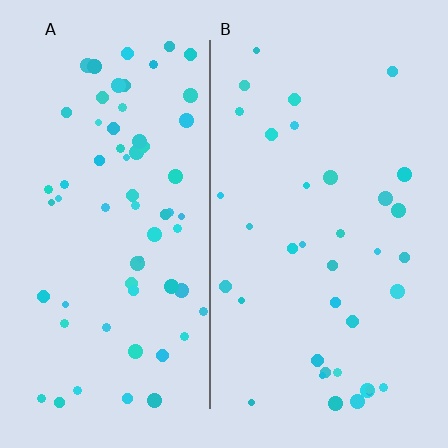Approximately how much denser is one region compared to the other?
Approximately 1.8× — region A over region B.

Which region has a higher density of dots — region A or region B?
A (the left).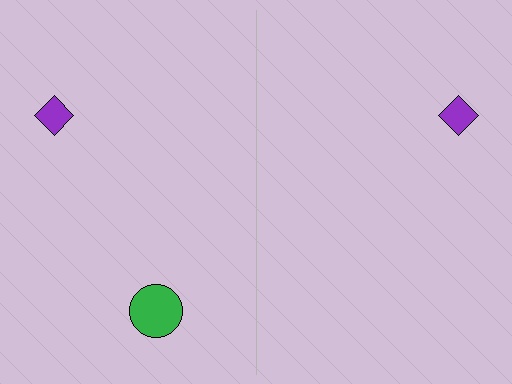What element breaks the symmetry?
A green circle is missing from the right side.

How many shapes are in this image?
There are 3 shapes in this image.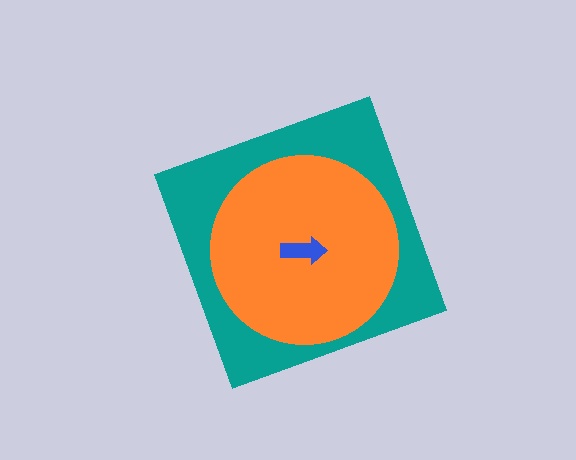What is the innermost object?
The blue arrow.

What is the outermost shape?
The teal diamond.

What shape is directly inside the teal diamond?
The orange circle.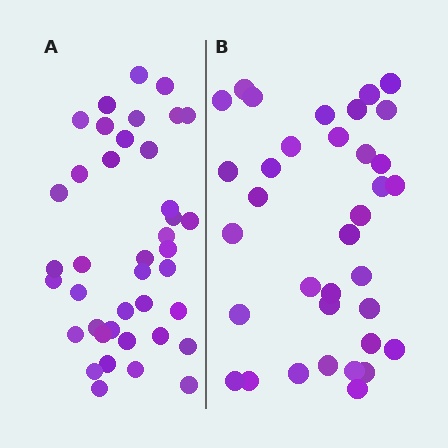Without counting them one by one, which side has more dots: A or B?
Region A (the left region) has more dots.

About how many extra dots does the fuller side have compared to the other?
Region A has about 5 more dots than region B.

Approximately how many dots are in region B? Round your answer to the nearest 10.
About 40 dots. (The exact count is 35, which rounds to 40.)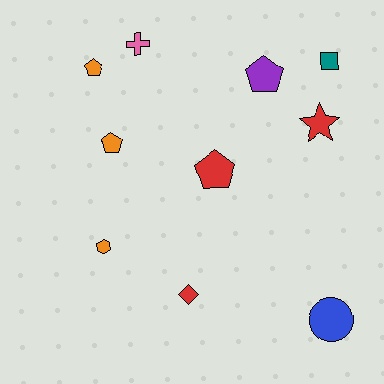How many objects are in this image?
There are 10 objects.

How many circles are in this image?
There is 1 circle.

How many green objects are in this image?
There are no green objects.